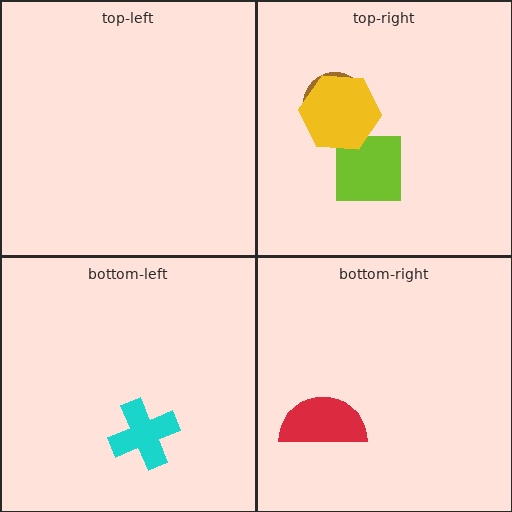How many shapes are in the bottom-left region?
1.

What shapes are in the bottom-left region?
The cyan cross.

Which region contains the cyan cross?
The bottom-left region.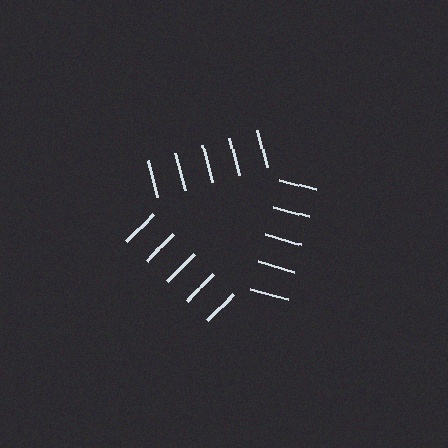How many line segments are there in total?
15 — 5 along each of the 3 edges.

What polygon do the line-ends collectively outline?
An illusory triangle — the line segments terminate on its edges but no continuous stroke is drawn.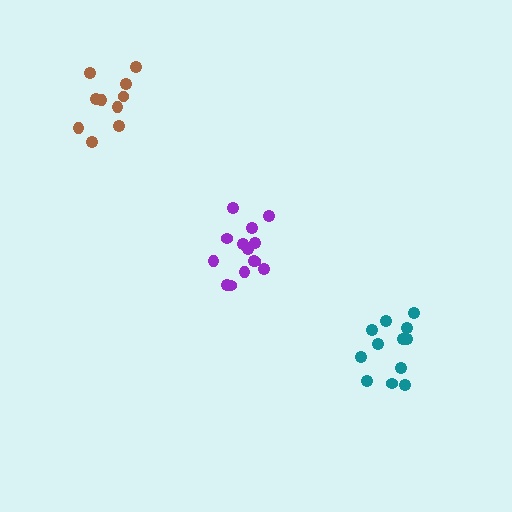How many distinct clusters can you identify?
There are 3 distinct clusters.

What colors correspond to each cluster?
The clusters are colored: teal, purple, brown.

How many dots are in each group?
Group 1: 12 dots, Group 2: 14 dots, Group 3: 10 dots (36 total).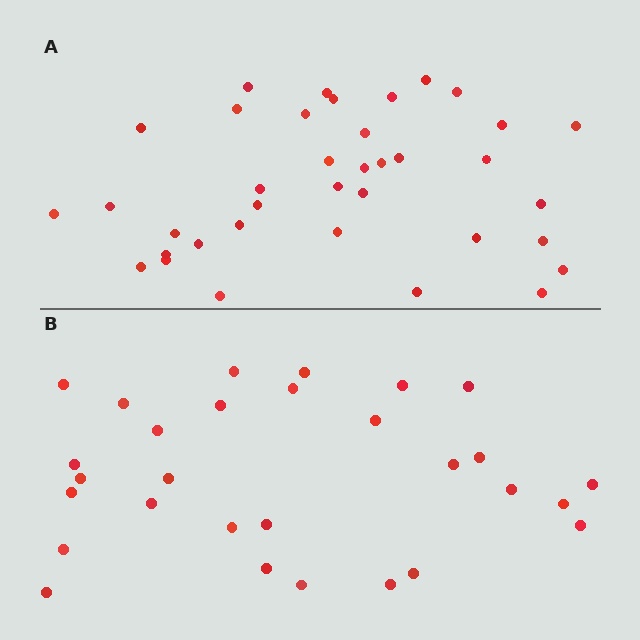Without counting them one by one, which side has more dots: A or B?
Region A (the top region) has more dots.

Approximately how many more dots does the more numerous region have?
Region A has roughly 8 or so more dots than region B.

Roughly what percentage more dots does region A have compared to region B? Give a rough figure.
About 30% more.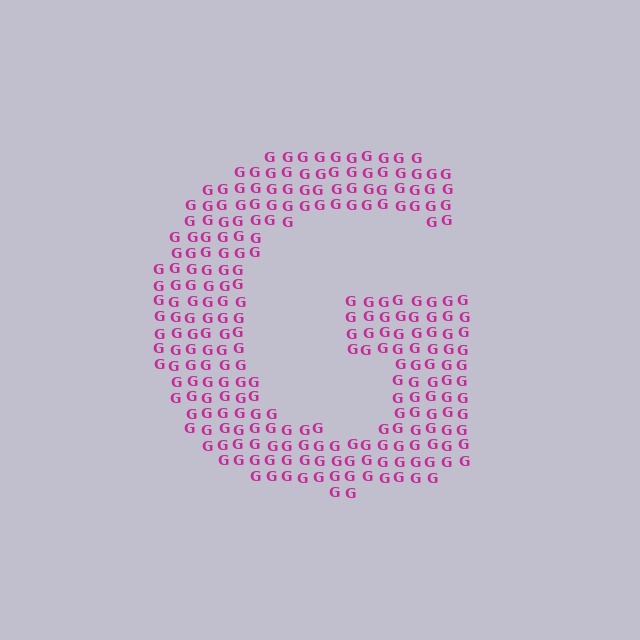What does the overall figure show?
The overall figure shows the letter G.